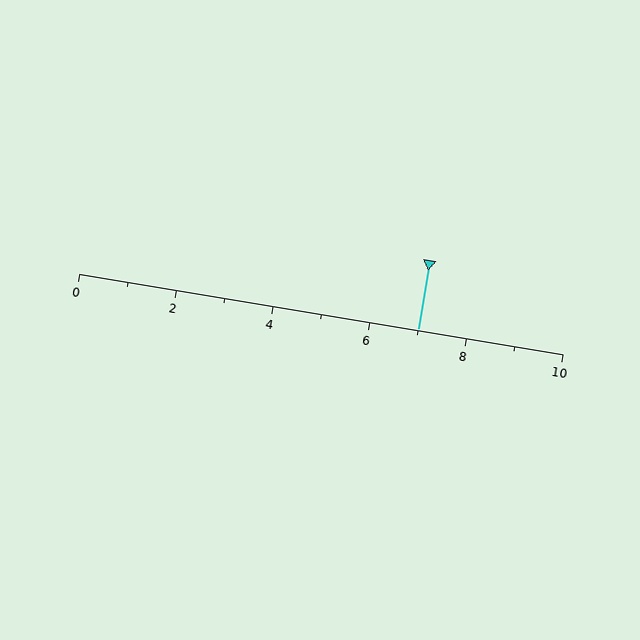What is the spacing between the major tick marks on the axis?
The major ticks are spaced 2 apart.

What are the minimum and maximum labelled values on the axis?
The axis runs from 0 to 10.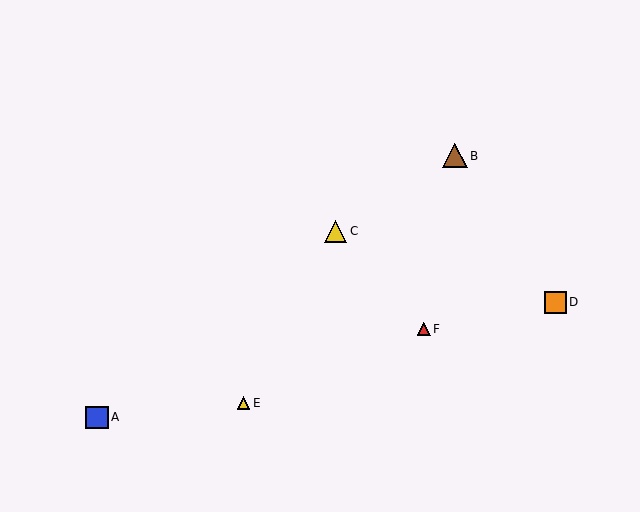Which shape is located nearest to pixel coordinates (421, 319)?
The red triangle (labeled F) at (424, 329) is nearest to that location.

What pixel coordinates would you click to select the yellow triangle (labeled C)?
Click at (336, 231) to select the yellow triangle C.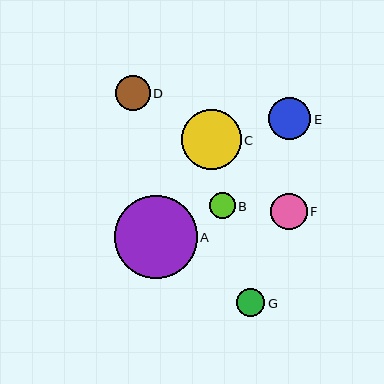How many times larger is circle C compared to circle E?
Circle C is approximately 1.4 times the size of circle E.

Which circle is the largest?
Circle A is the largest with a size of approximately 83 pixels.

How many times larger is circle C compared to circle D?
Circle C is approximately 1.7 times the size of circle D.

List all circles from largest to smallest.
From largest to smallest: A, C, E, F, D, G, B.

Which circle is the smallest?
Circle B is the smallest with a size of approximately 26 pixels.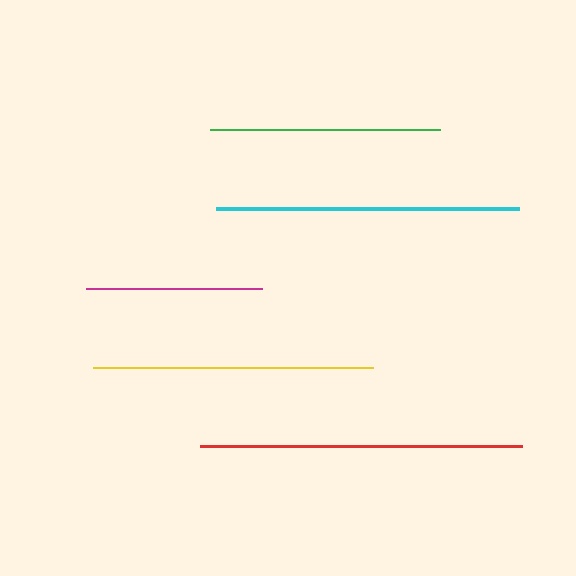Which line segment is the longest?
The red line is the longest at approximately 322 pixels.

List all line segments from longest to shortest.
From longest to shortest: red, cyan, yellow, green, magenta.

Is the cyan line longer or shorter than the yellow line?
The cyan line is longer than the yellow line.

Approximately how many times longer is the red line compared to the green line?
The red line is approximately 1.4 times the length of the green line.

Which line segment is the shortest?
The magenta line is the shortest at approximately 176 pixels.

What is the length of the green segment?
The green segment is approximately 230 pixels long.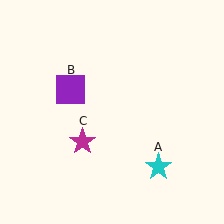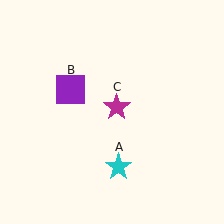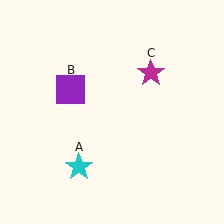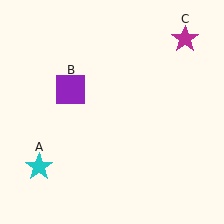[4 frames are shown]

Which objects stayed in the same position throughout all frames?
Purple square (object B) remained stationary.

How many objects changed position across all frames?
2 objects changed position: cyan star (object A), magenta star (object C).